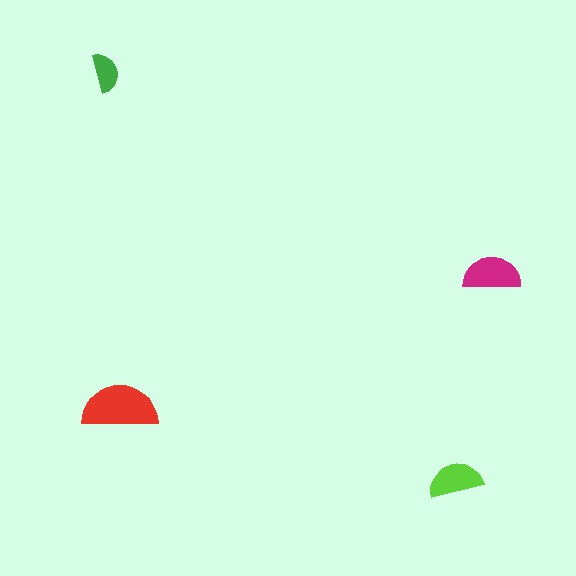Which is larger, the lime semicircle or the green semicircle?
The lime one.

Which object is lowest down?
The lime semicircle is bottommost.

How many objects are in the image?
There are 4 objects in the image.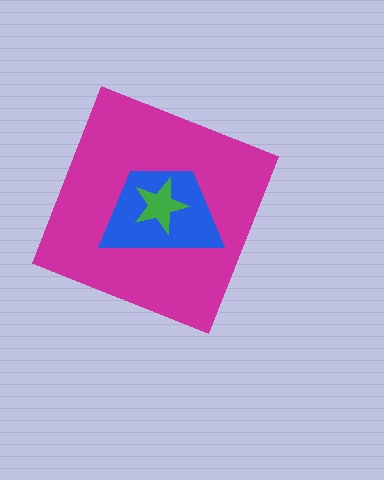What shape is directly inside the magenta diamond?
The blue trapezoid.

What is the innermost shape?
The green star.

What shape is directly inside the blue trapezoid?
The green star.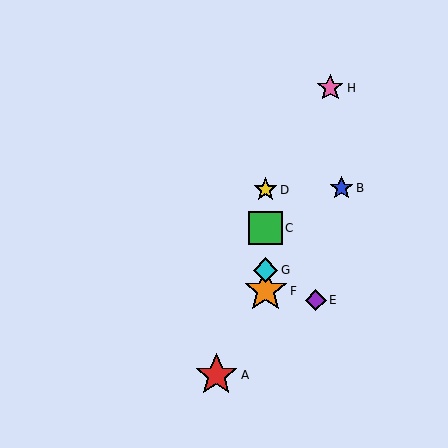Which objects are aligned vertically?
Objects C, D, F, G are aligned vertically.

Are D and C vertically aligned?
Yes, both are at x≈266.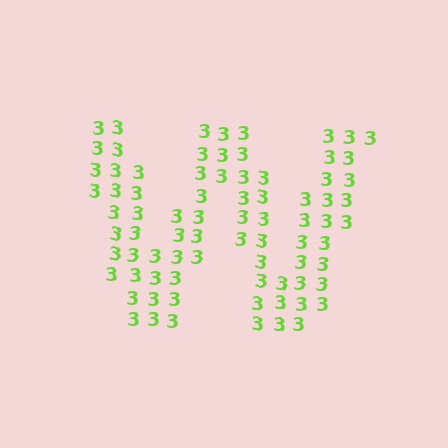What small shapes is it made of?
It is made of small digit 3's.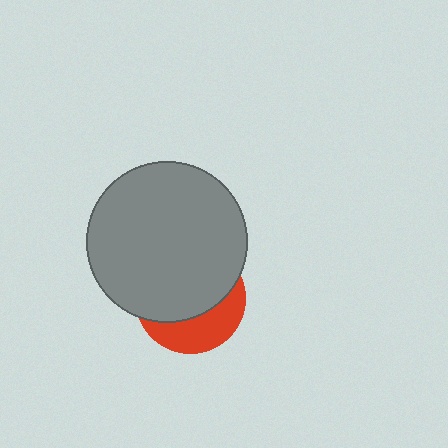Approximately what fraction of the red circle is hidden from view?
Roughly 65% of the red circle is hidden behind the gray circle.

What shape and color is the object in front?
The object in front is a gray circle.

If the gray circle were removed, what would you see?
You would see the complete red circle.